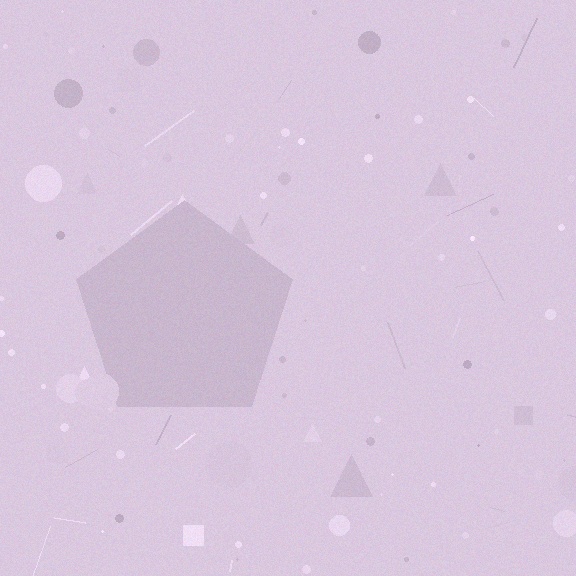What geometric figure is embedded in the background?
A pentagon is embedded in the background.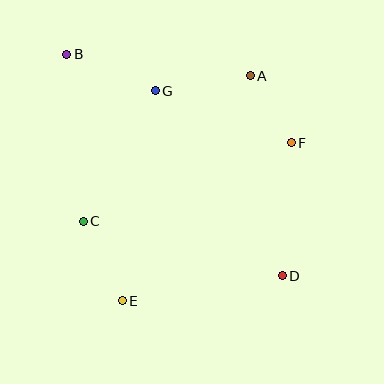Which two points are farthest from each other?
Points B and D are farthest from each other.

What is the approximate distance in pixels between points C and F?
The distance between C and F is approximately 222 pixels.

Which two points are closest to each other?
Points A and F are closest to each other.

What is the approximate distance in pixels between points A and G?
The distance between A and G is approximately 96 pixels.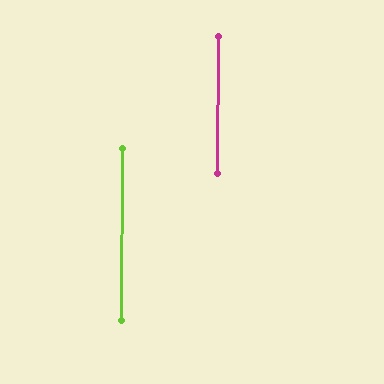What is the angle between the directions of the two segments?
Approximately 0 degrees.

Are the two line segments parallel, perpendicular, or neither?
Parallel — their directions differ by only 0.2°.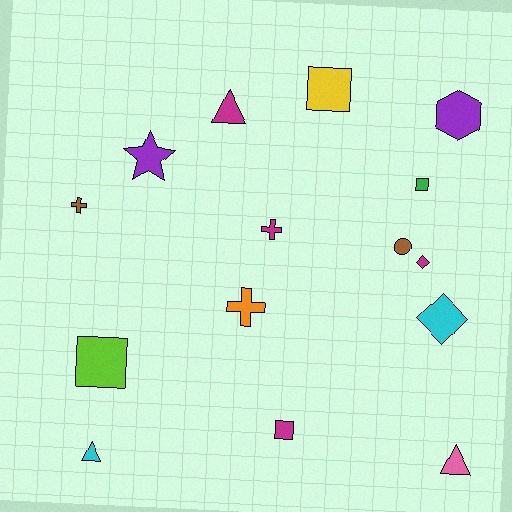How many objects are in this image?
There are 15 objects.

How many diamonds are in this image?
There are 2 diamonds.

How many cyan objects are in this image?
There are 2 cyan objects.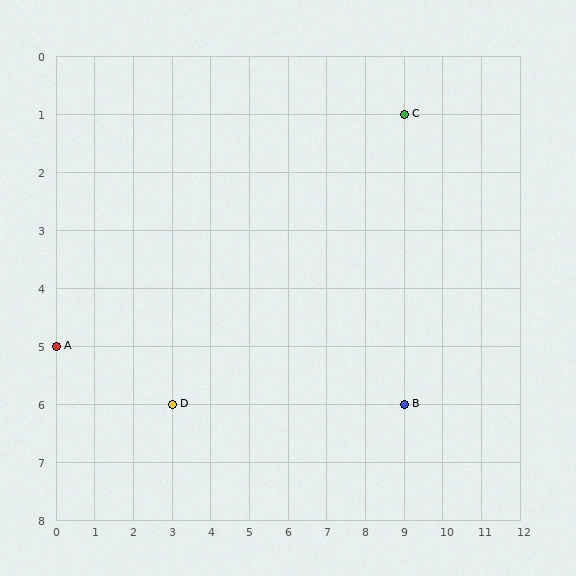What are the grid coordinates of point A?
Point A is at grid coordinates (0, 5).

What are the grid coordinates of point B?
Point B is at grid coordinates (9, 6).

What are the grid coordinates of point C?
Point C is at grid coordinates (9, 1).